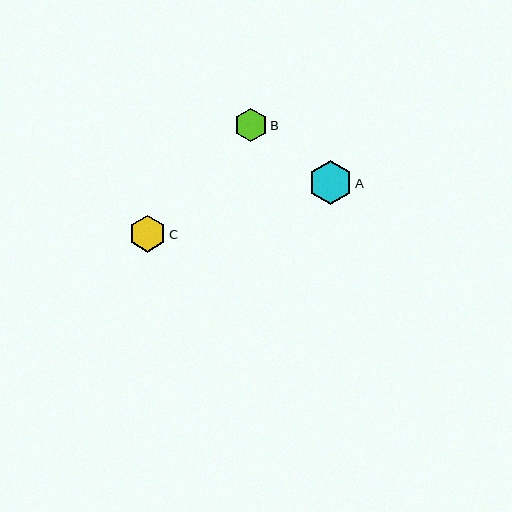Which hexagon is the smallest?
Hexagon B is the smallest with a size of approximately 34 pixels.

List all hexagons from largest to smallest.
From largest to smallest: A, C, B.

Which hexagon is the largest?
Hexagon A is the largest with a size of approximately 44 pixels.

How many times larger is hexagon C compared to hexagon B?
Hexagon C is approximately 1.1 times the size of hexagon B.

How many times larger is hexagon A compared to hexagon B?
Hexagon A is approximately 1.3 times the size of hexagon B.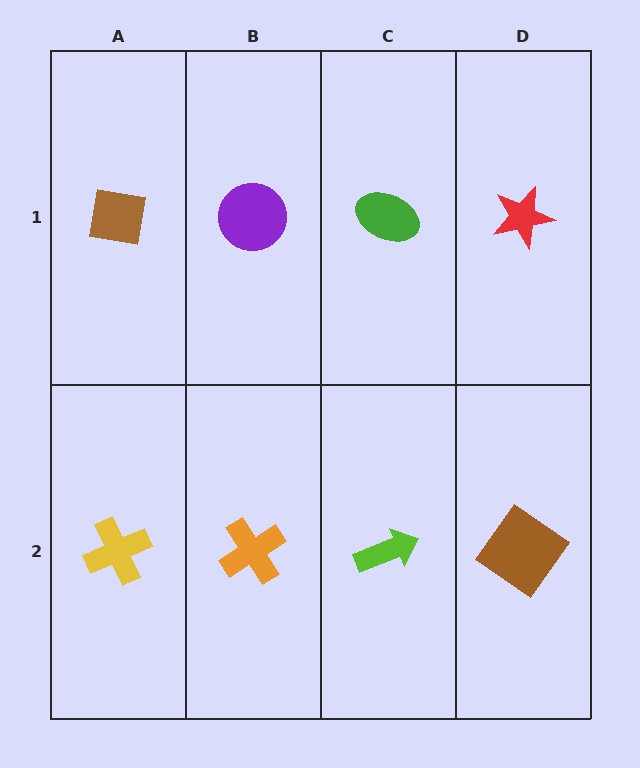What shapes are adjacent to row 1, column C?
A lime arrow (row 2, column C), a purple circle (row 1, column B), a red star (row 1, column D).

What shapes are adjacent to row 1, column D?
A brown diamond (row 2, column D), a green ellipse (row 1, column C).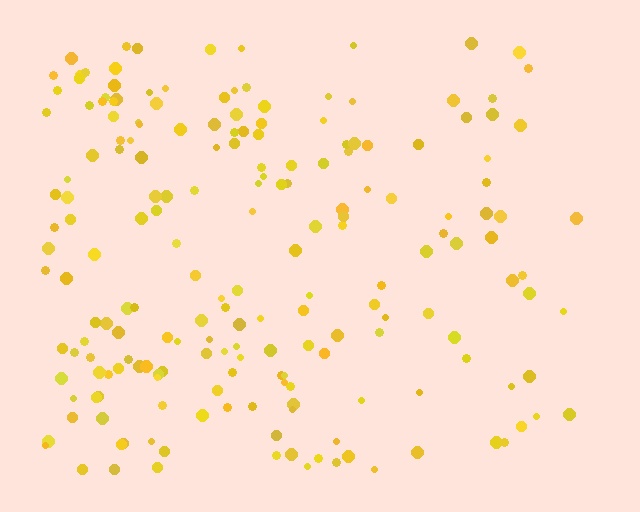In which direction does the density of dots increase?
From right to left, with the left side densest.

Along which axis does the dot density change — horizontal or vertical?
Horizontal.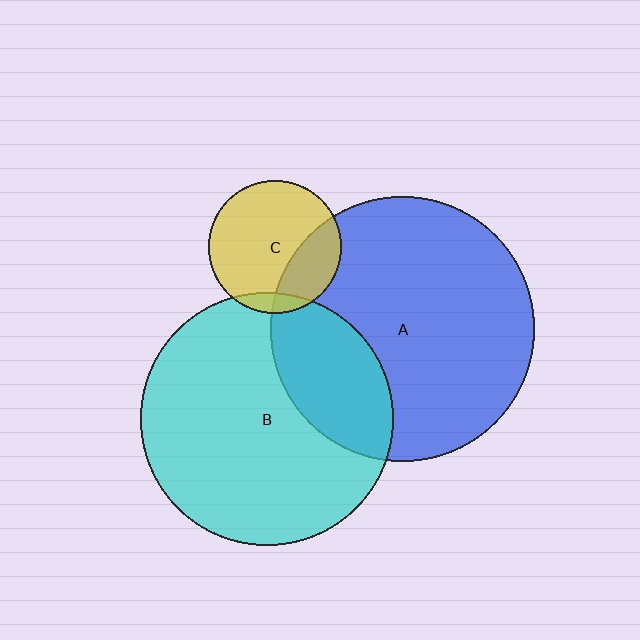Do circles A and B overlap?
Yes.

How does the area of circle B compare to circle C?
Approximately 3.6 times.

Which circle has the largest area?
Circle A (blue).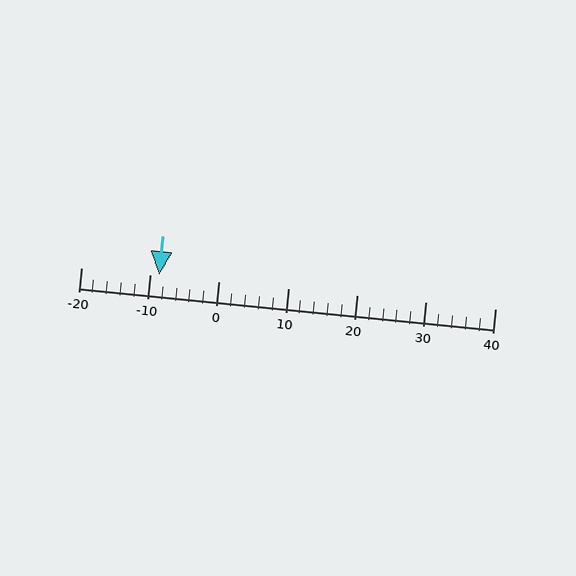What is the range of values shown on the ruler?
The ruler shows values from -20 to 40.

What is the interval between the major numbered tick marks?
The major tick marks are spaced 10 units apart.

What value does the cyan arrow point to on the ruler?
The cyan arrow points to approximately -9.